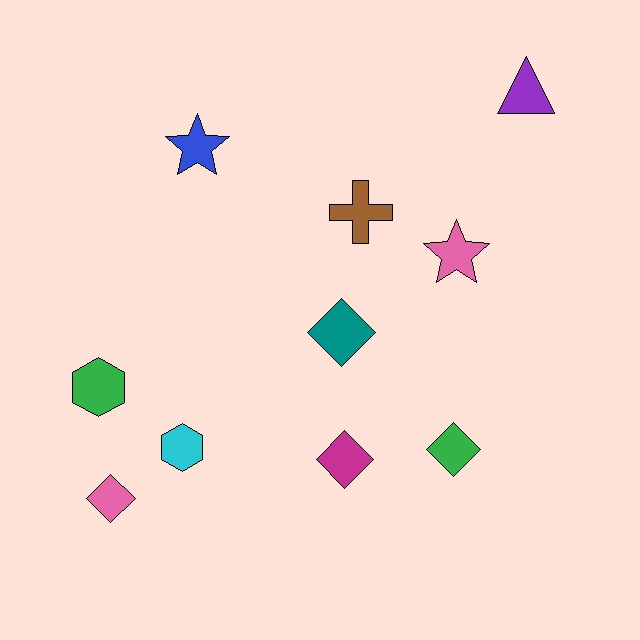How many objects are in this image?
There are 10 objects.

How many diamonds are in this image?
There are 4 diamonds.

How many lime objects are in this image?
There are no lime objects.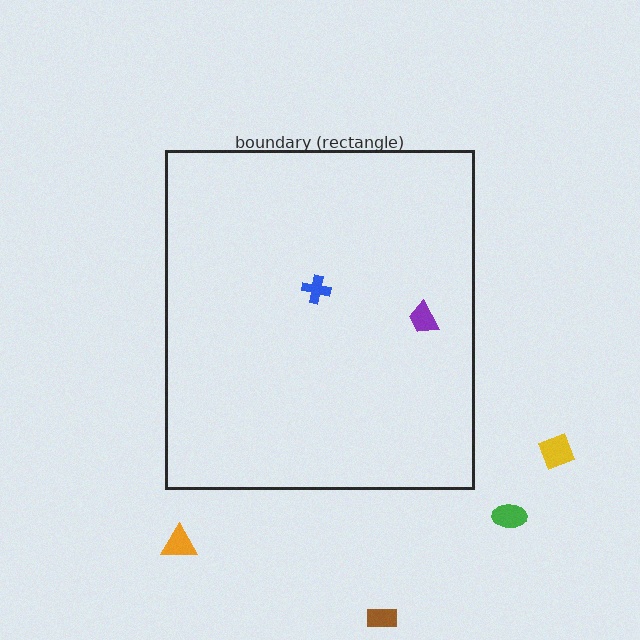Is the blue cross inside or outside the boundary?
Inside.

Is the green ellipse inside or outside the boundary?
Outside.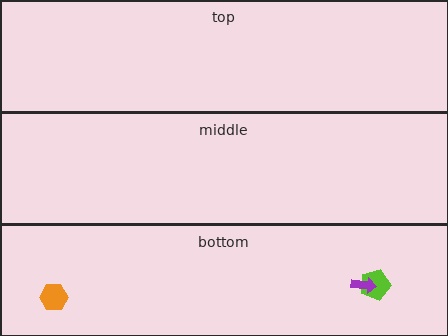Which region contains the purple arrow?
The bottom region.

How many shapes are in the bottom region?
3.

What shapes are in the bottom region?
The lime pentagon, the orange hexagon, the purple arrow.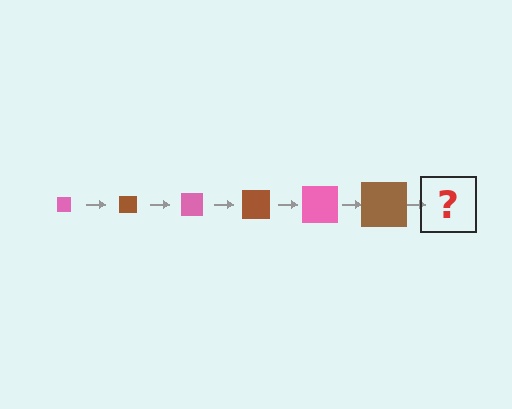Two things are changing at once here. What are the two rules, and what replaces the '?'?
The two rules are that the square grows larger each step and the color cycles through pink and brown. The '?' should be a pink square, larger than the previous one.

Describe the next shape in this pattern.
It should be a pink square, larger than the previous one.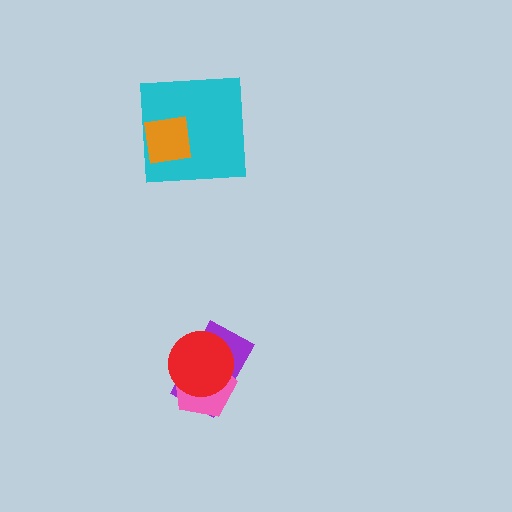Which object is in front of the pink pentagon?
The red circle is in front of the pink pentagon.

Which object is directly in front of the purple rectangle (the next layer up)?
The pink pentagon is directly in front of the purple rectangle.